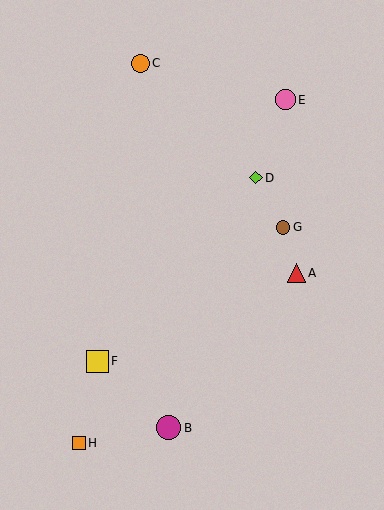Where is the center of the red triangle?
The center of the red triangle is at (296, 273).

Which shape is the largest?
The magenta circle (labeled B) is the largest.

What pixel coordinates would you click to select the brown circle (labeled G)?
Click at (283, 227) to select the brown circle G.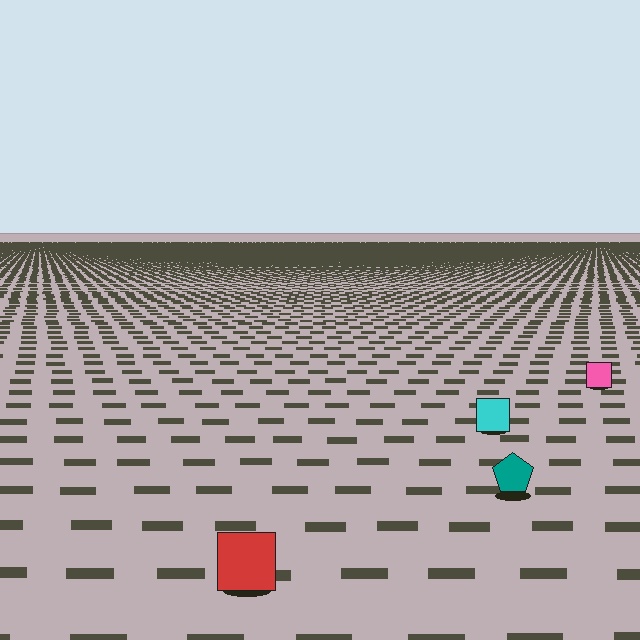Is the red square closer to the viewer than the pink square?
Yes. The red square is closer — you can tell from the texture gradient: the ground texture is coarser near it.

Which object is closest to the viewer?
The red square is closest. The texture marks near it are larger and more spread out.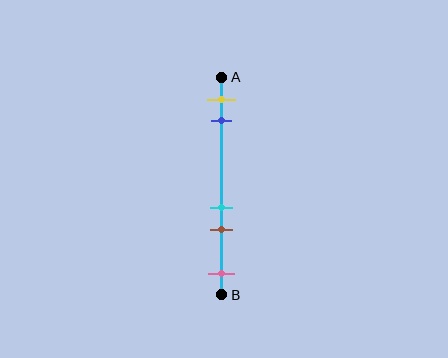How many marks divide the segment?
There are 5 marks dividing the segment.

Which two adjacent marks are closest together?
The cyan and brown marks are the closest adjacent pair.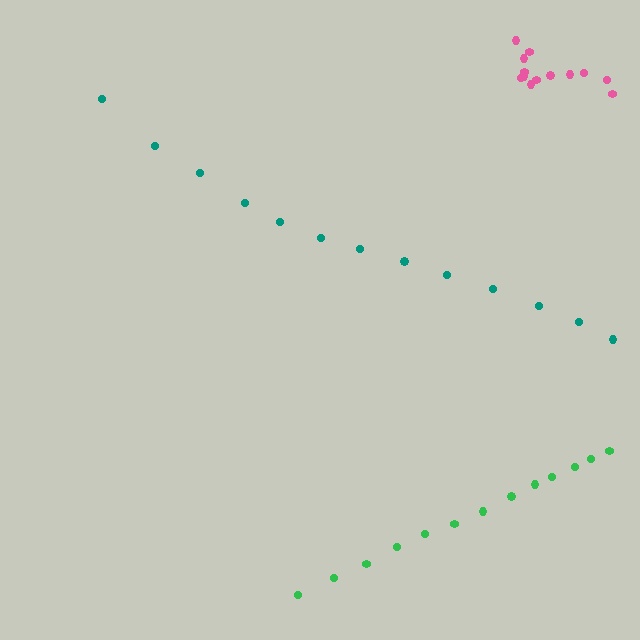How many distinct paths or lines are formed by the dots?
There are 3 distinct paths.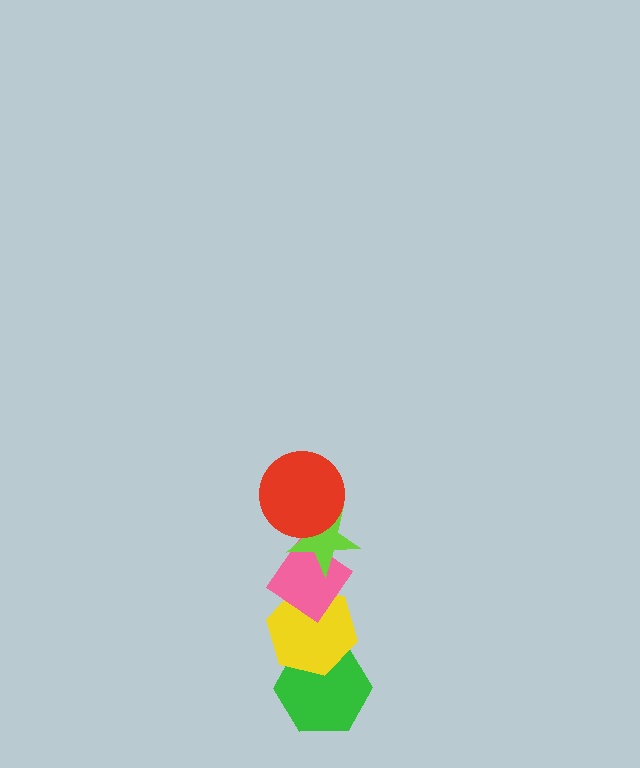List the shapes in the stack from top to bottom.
From top to bottom: the red circle, the lime star, the pink diamond, the yellow hexagon, the green hexagon.